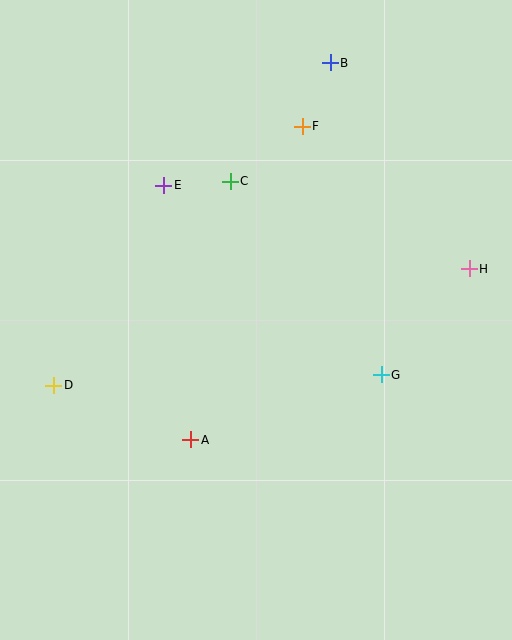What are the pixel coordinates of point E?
Point E is at (164, 185).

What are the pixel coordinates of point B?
Point B is at (330, 63).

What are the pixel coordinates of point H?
Point H is at (469, 269).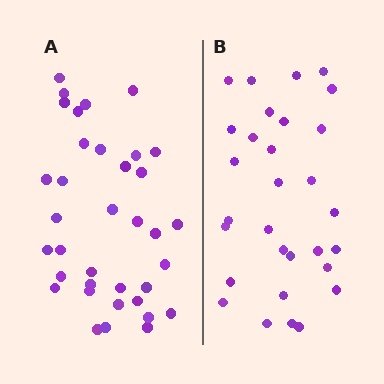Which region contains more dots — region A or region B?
Region A (the left region) has more dots.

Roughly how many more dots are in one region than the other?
Region A has about 6 more dots than region B.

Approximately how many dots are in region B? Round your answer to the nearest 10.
About 30 dots.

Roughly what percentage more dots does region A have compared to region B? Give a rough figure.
About 20% more.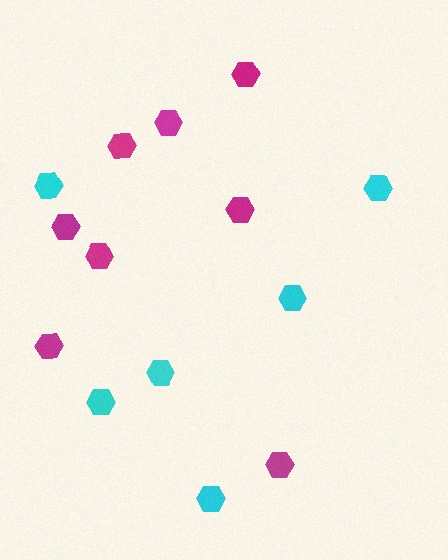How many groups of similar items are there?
There are 2 groups: one group of cyan hexagons (6) and one group of magenta hexagons (8).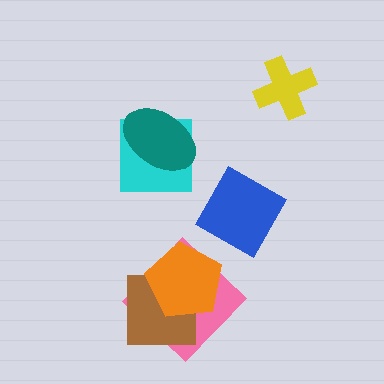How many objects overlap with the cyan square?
1 object overlaps with the cyan square.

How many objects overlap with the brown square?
2 objects overlap with the brown square.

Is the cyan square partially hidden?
Yes, it is partially covered by another shape.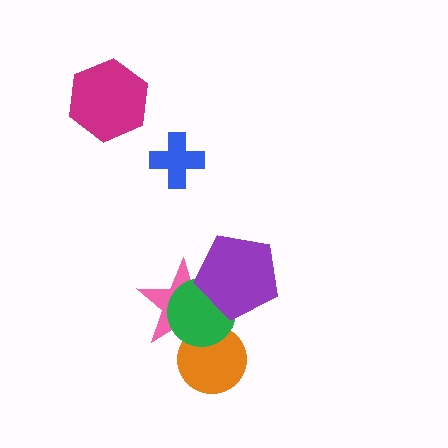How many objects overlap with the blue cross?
0 objects overlap with the blue cross.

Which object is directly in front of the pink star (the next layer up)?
The green circle is directly in front of the pink star.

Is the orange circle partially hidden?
Yes, it is partially covered by another shape.